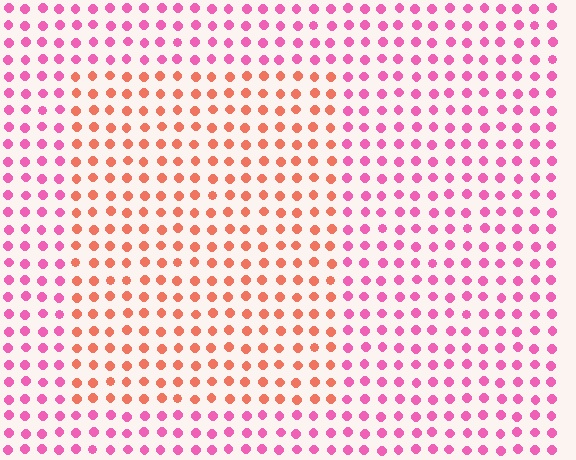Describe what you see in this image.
The image is filled with small pink elements in a uniform arrangement. A rectangle-shaped region is visible where the elements are tinted to a slightly different hue, forming a subtle color boundary.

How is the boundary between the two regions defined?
The boundary is defined purely by a slight shift in hue (about 45 degrees). Spacing, size, and orientation are identical on both sides.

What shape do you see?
I see a rectangle.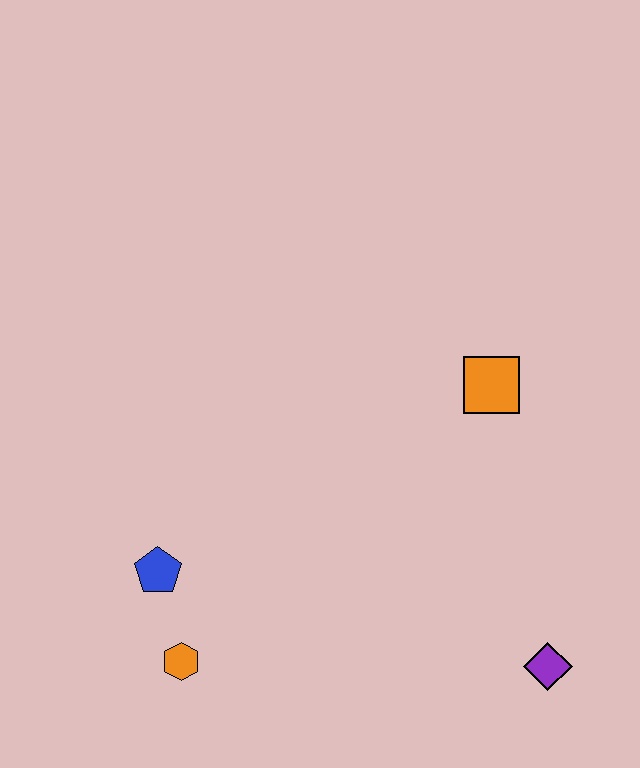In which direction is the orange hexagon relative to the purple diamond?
The orange hexagon is to the left of the purple diamond.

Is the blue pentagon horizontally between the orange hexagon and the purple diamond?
No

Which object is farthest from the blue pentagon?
The purple diamond is farthest from the blue pentagon.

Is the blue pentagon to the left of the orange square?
Yes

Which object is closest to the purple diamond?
The orange square is closest to the purple diamond.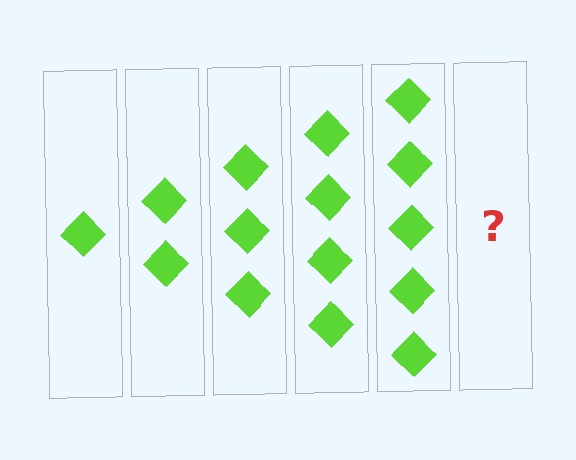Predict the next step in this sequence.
The next step is 6 diamonds.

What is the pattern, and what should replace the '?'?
The pattern is that each step adds one more diamond. The '?' should be 6 diamonds.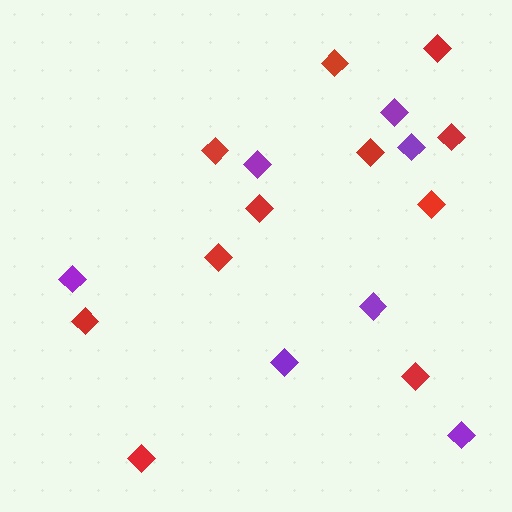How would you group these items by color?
There are 2 groups: one group of red diamonds (11) and one group of purple diamonds (7).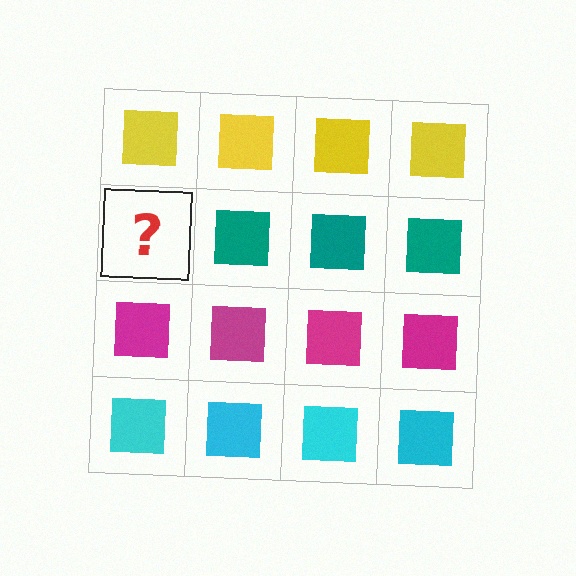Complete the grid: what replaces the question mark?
The question mark should be replaced with a teal square.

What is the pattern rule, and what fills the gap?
The rule is that each row has a consistent color. The gap should be filled with a teal square.